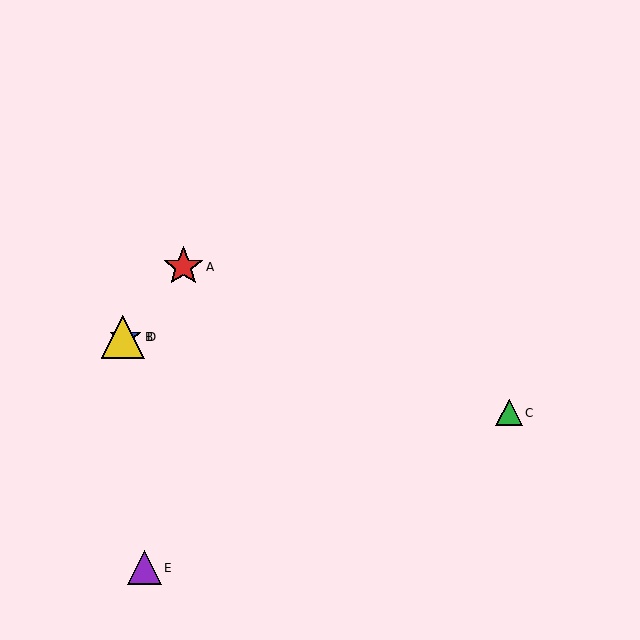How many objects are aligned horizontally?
2 objects (B, D) are aligned horizontally.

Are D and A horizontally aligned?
No, D is at y≈337 and A is at y≈267.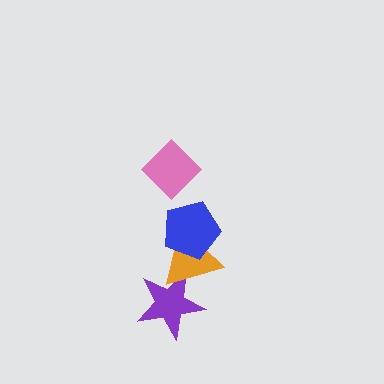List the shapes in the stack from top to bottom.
From top to bottom: the pink diamond, the blue pentagon, the orange triangle, the purple star.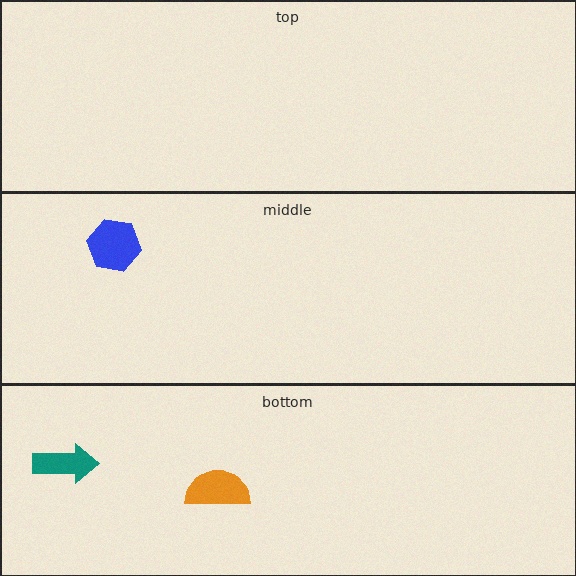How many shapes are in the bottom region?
2.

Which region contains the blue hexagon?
The middle region.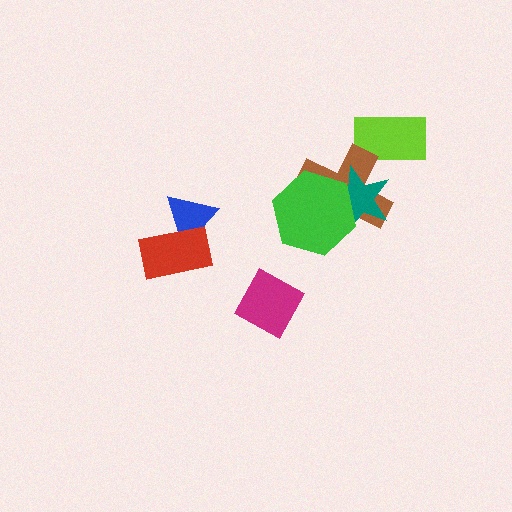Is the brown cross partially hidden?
Yes, it is partially covered by another shape.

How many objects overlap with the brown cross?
3 objects overlap with the brown cross.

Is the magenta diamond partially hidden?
No, no other shape covers it.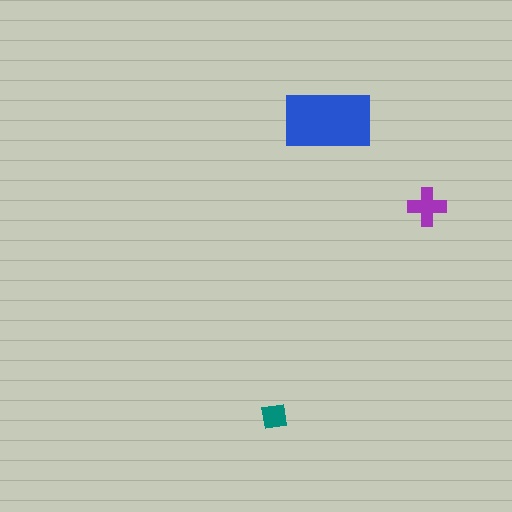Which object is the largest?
The blue rectangle.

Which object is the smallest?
The teal square.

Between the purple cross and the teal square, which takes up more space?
The purple cross.